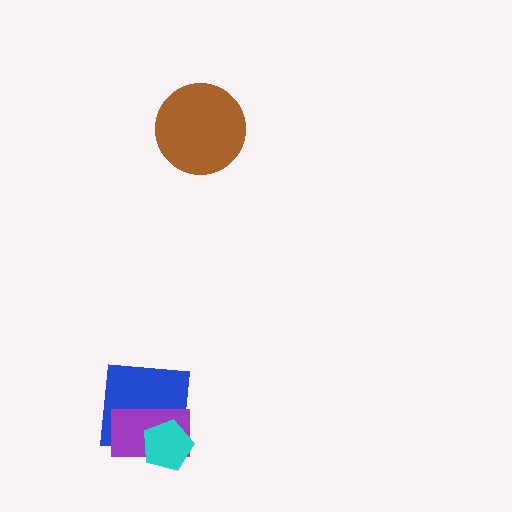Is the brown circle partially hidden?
No, no other shape covers it.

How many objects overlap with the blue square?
2 objects overlap with the blue square.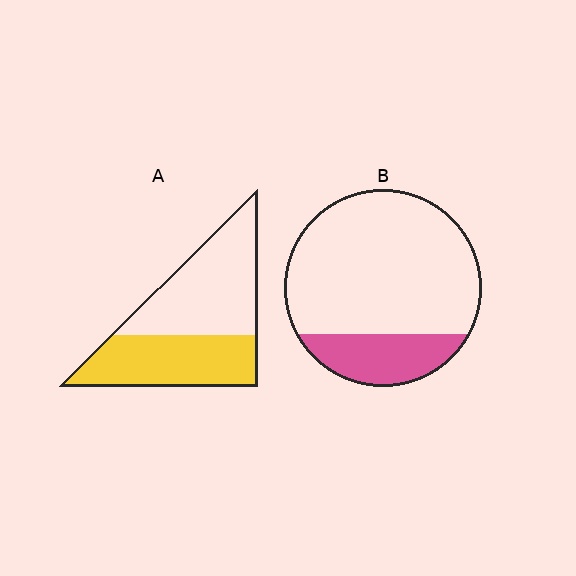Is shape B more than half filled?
No.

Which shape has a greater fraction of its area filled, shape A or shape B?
Shape A.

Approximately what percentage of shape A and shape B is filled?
A is approximately 45% and B is approximately 20%.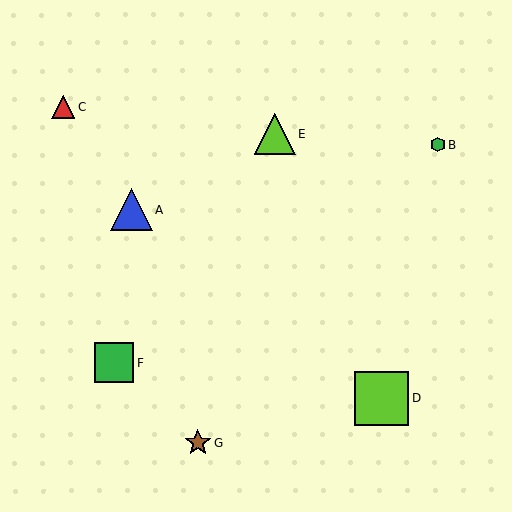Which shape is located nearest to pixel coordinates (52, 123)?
The red triangle (labeled C) at (63, 108) is nearest to that location.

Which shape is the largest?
The lime square (labeled D) is the largest.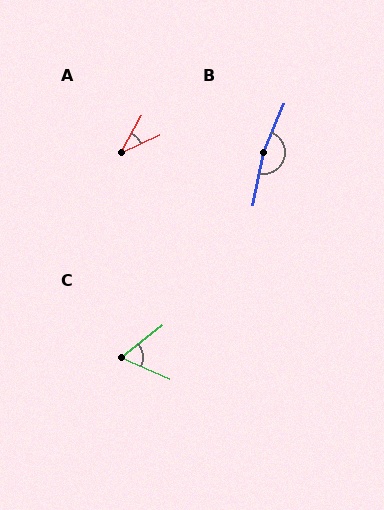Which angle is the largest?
B, at approximately 168 degrees.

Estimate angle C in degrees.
Approximately 63 degrees.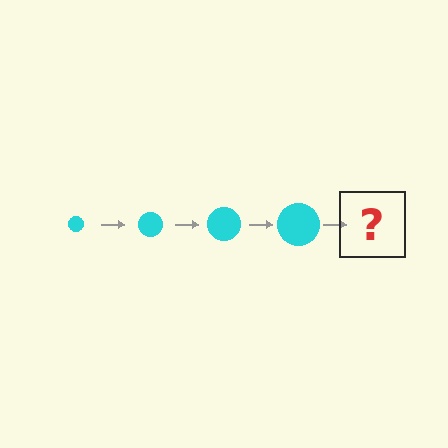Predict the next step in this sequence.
The next step is a cyan circle, larger than the previous one.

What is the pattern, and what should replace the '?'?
The pattern is that the circle gets progressively larger each step. The '?' should be a cyan circle, larger than the previous one.